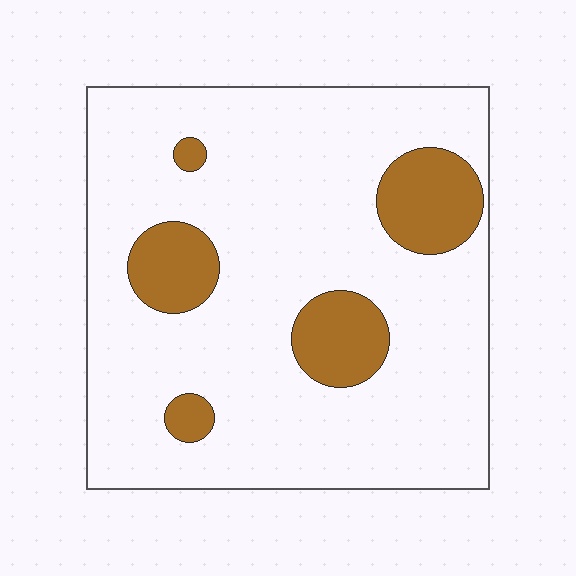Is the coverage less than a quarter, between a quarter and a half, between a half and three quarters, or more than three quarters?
Less than a quarter.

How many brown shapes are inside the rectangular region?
5.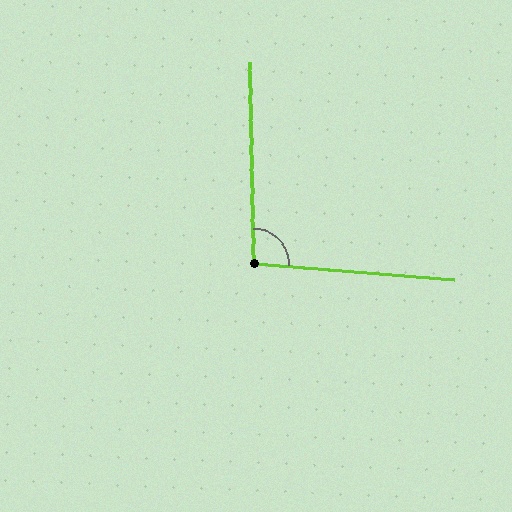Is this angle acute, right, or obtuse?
It is obtuse.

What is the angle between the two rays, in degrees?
Approximately 96 degrees.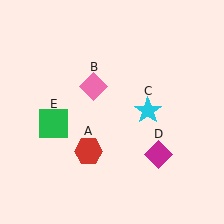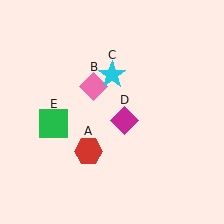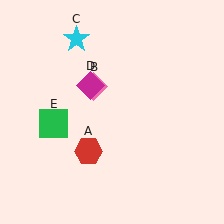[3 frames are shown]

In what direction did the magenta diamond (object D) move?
The magenta diamond (object D) moved up and to the left.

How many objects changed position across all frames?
2 objects changed position: cyan star (object C), magenta diamond (object D).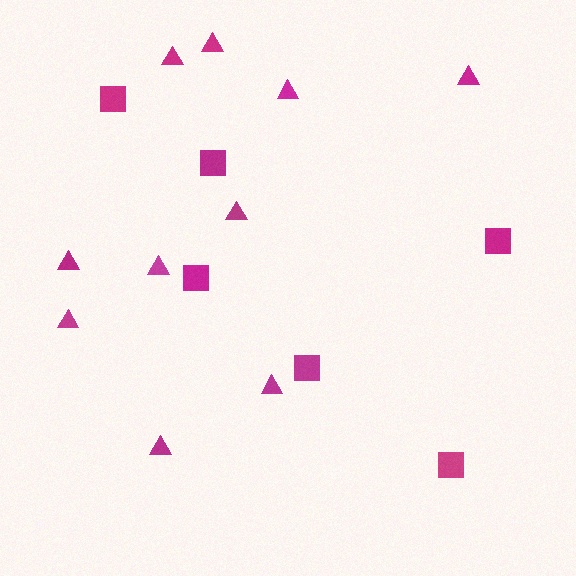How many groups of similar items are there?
There are 2 groups: one group of squares (6) and one group of triangles (10).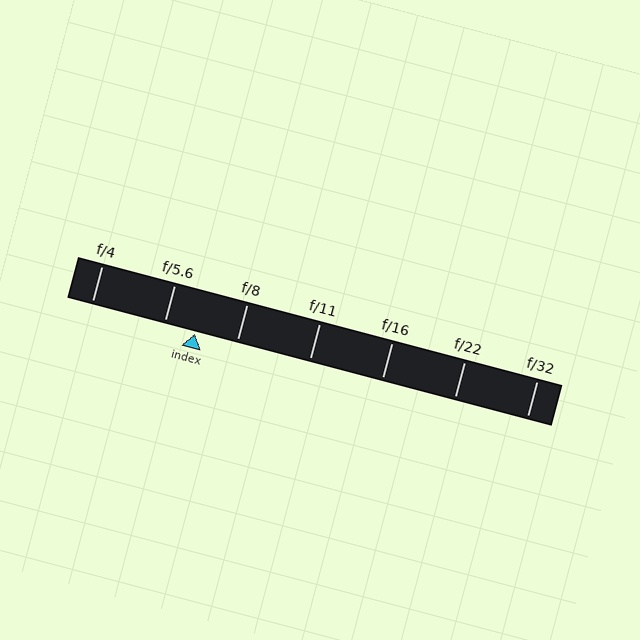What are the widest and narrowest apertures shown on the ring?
The widest aperture shown is f/4 and the narrowest is f/32.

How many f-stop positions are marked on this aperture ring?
There are 7 f-stop positions marked.